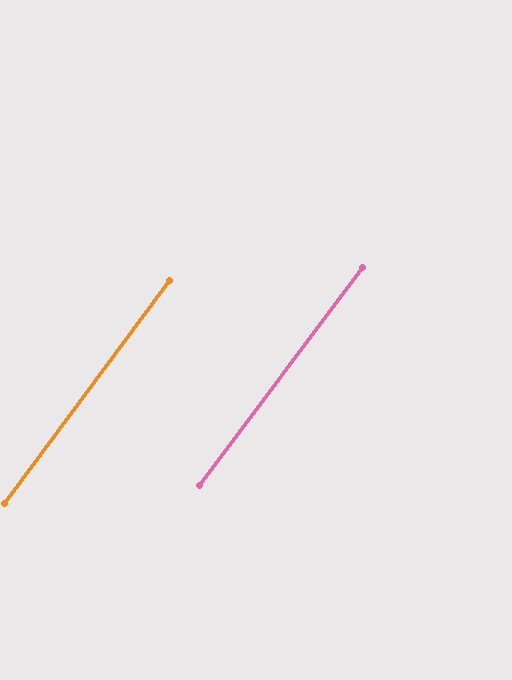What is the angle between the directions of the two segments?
Approximately 0 degrees.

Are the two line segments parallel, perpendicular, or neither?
Parallel — their directions differ by only 0.3°.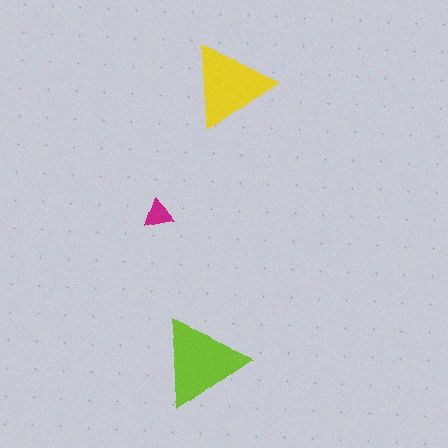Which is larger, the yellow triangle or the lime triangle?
The lime one.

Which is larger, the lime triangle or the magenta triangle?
The lime one.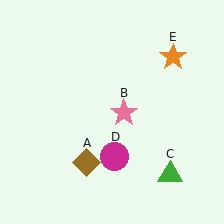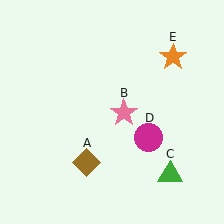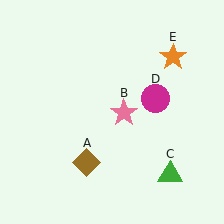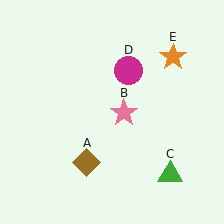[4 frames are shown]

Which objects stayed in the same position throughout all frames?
Brown diamond (object A) and pink star (object B) and green triangle (object C) and orange star (object E) remained stationary.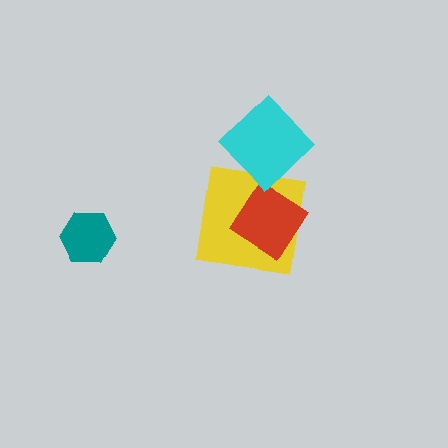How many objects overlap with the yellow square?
1 object overlaps with the yellow square.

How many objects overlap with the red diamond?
1 object overlaps with the red diamond.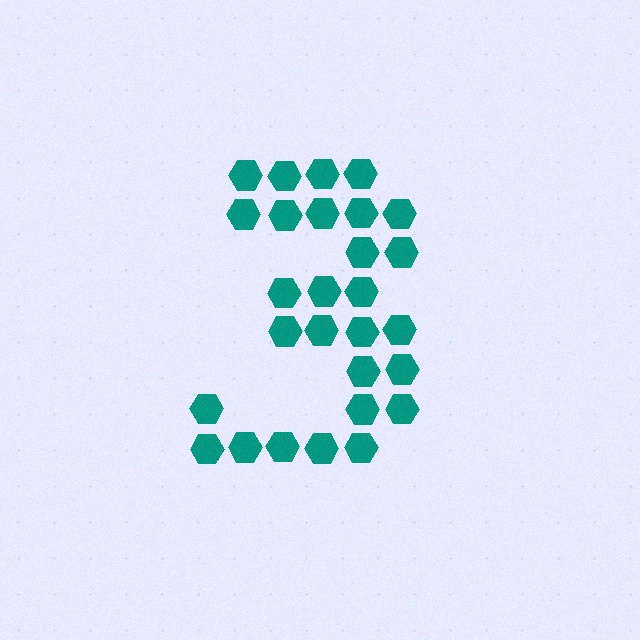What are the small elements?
The small elements are hexagons.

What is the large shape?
The large shape is the digit 3.